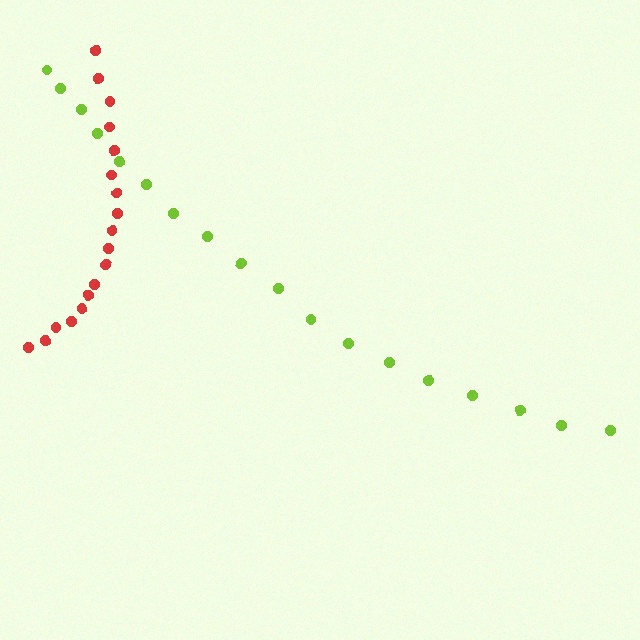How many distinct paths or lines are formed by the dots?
There are 2 distinct paths.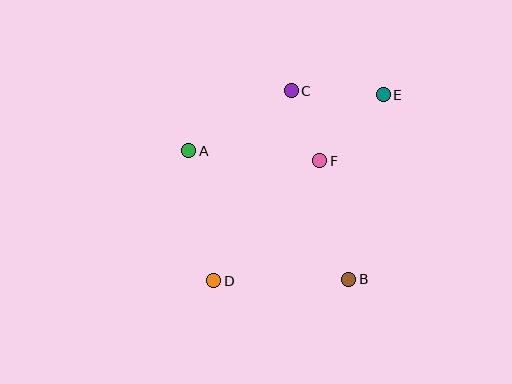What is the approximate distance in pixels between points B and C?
The distance between B and C is approximately 197 pixels.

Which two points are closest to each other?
Points C and F are closest to each other.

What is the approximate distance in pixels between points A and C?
The distance between A and C is approximately 119 pixels.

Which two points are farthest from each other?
Points D and E are farthest from each other.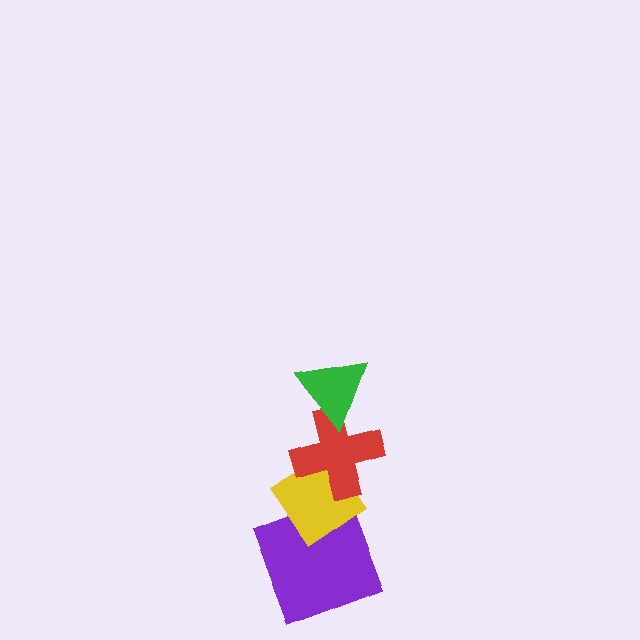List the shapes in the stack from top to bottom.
From top to bottom: the green triangle, the red cross, the yellow diamond, the purple square.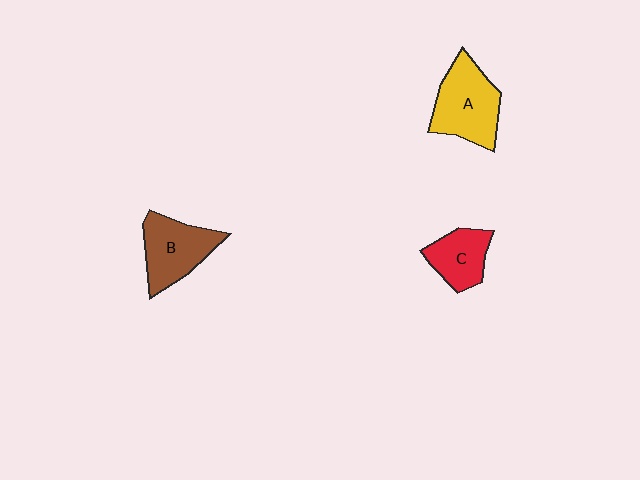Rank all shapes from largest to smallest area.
From largest to smallest: A (yellow), B (brown), C (red).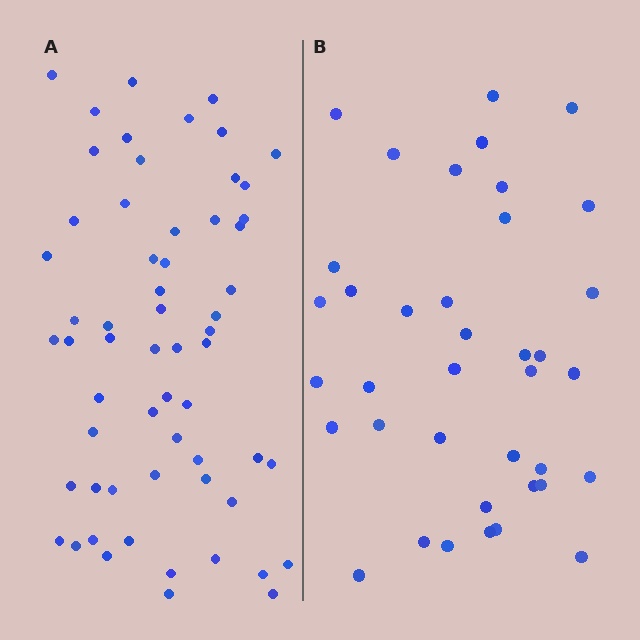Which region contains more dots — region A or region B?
Region A (the left region) has more dots.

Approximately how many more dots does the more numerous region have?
Region A has approximately 20 more dots than region B.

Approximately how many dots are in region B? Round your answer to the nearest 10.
About 40 dots. (The exact count is 38, which rounds to 40.)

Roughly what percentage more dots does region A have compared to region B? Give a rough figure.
About 60% more.